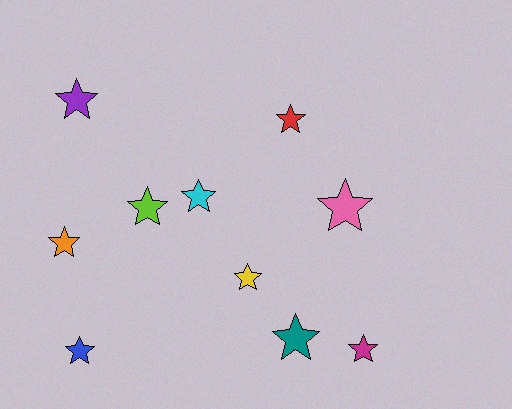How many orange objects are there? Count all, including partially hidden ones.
There is 1 orange object.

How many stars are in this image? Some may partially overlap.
There are 10 stars.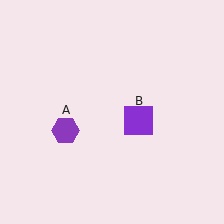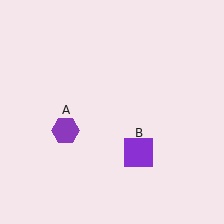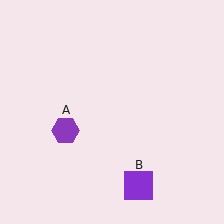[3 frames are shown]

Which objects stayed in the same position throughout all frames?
Purple hexagon (object A) remained stationary.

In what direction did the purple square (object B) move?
The purple square (object B) moved down.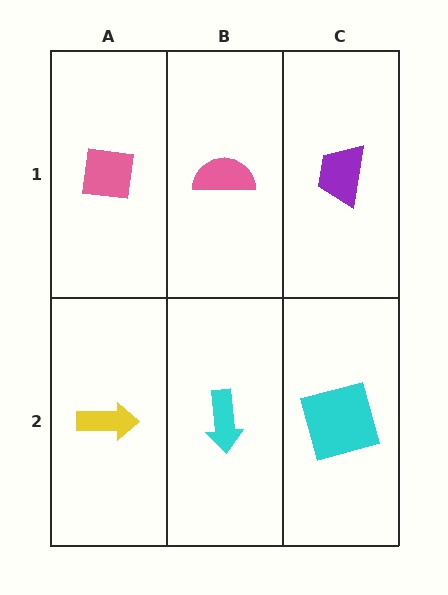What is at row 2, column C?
A cyan square.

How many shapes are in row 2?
3 shapes.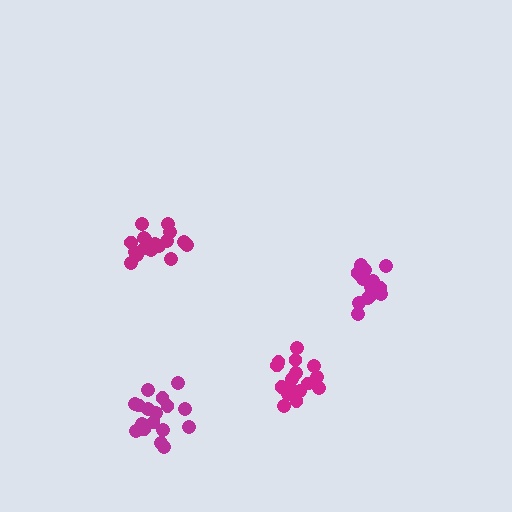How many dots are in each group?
Group 1: 17 dots, Group 2: 17 dots, Group 3: 14 dots, Group 4: 18 dots (66 total).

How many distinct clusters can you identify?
There are 4 distinct clusters.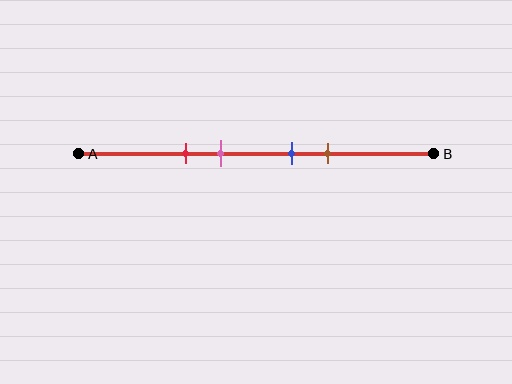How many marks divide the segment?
There are 4 marks dividing the segment.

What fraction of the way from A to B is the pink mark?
The pink mark is approximately 40% (0.4) of the way from A to B.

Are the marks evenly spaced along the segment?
No, the marks are not evenly spaced.